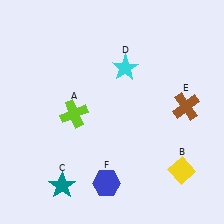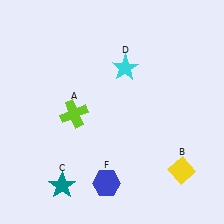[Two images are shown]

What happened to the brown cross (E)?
The brown cross (E) was removed in Image 2. It was in the top-right area of Image 1.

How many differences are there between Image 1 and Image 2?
There is 1 difference between the two images.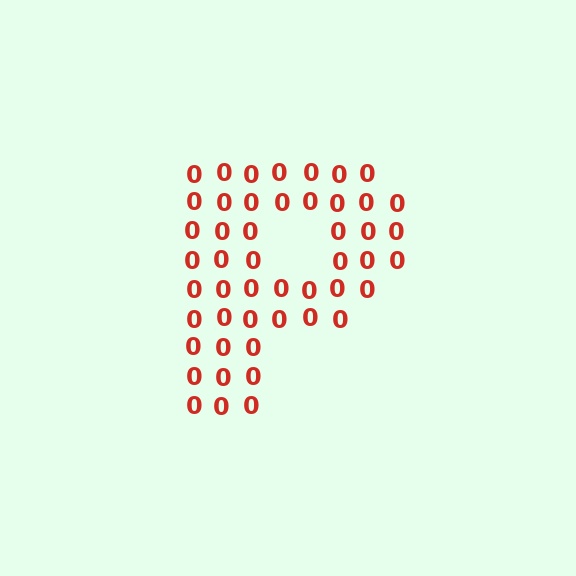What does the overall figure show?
The overall figure shows the letter P.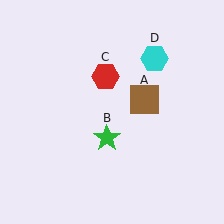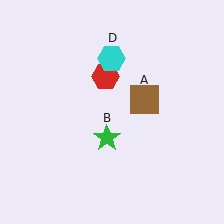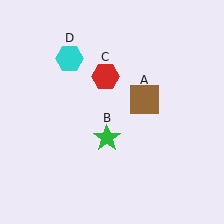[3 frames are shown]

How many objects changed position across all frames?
1 object changed position: cyan hexagon (object D).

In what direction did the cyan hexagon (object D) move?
The cyan hexagon (object D) moved left.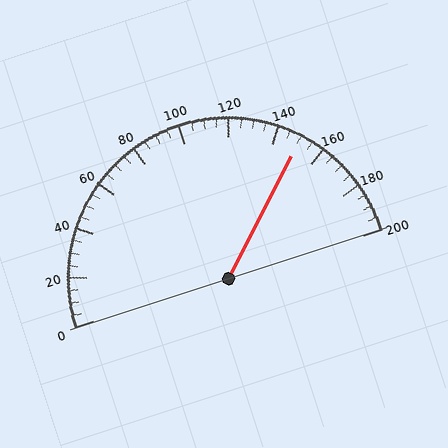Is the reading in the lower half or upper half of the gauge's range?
The reading is in the upper half of the range (0 to 200).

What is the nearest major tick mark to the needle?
The nearest major tick mark is 160.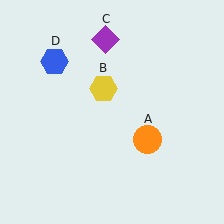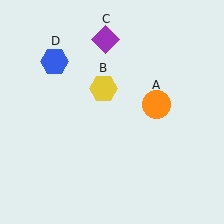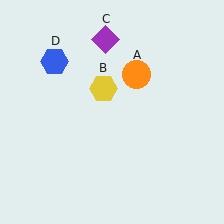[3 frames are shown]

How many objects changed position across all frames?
1 object changed position: orange circle (object A).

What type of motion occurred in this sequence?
The orange circle (object A) rotated counterclockwise around the center of the scene.